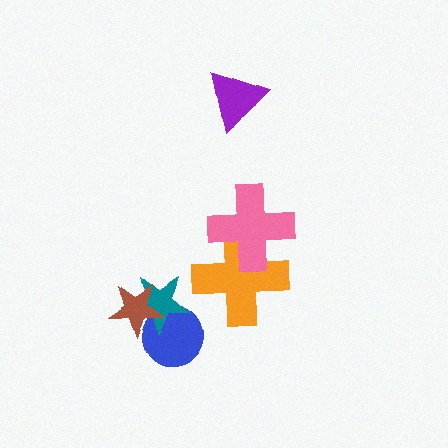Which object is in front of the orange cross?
The pink cross is in front of the orange cross.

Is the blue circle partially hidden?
Yes, it is partially covered by another shape.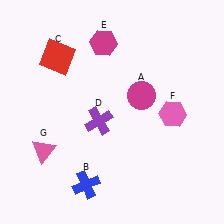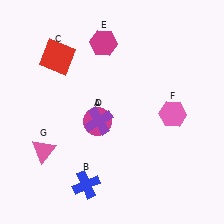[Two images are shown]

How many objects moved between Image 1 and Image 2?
1 object moved between the two images.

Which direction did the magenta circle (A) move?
The magenta circle (A) moved left.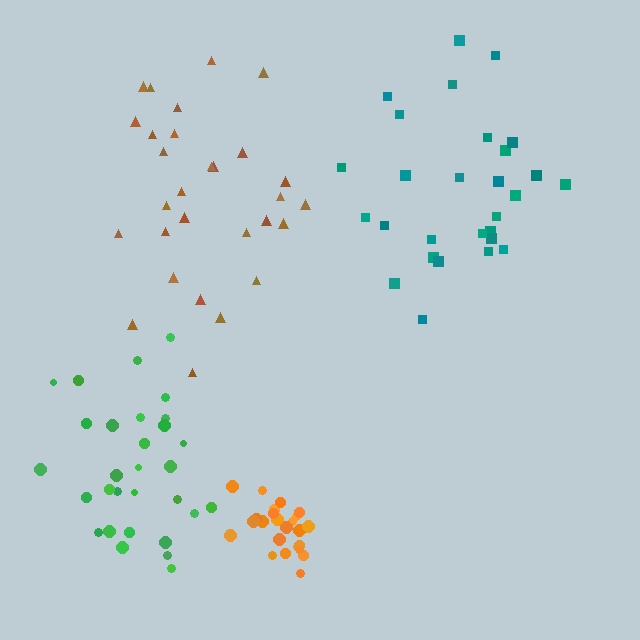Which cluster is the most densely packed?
Orange.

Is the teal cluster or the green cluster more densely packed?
Green.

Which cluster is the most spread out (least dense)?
Teal.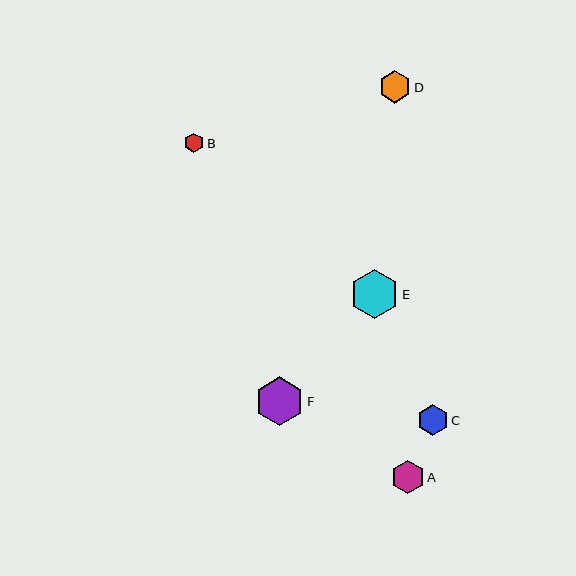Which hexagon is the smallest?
Hexagon B is the smallest with a size of approximately 19 pixels.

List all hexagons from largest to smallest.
From largest to smallest: F, E, A, D, C, B.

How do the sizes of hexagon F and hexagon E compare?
Hexagon F and hexagon E are approximately the same size.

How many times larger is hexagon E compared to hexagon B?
Hexagon E is approximately 2.5 times the size of hexagon B.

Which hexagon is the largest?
Hexagon F is the largest with a size of approximately 49 pixels.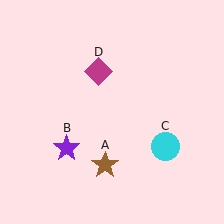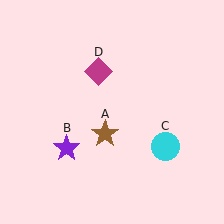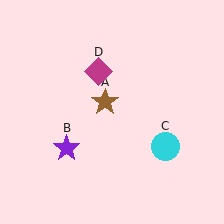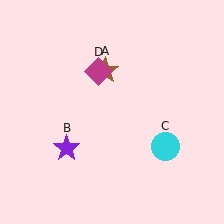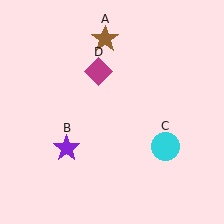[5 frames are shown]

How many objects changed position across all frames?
1 object changed position: brown star (object A).